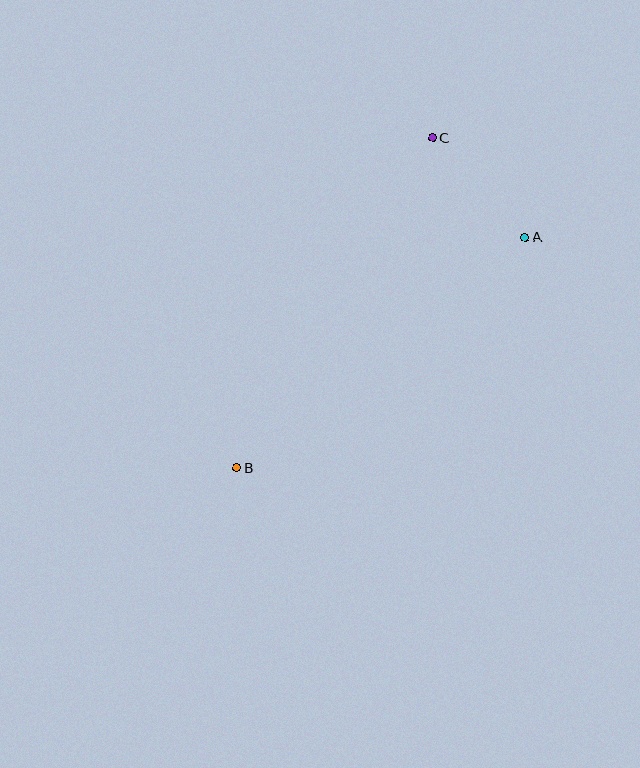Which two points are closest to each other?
Points A and C are closest to each other.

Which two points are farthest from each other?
Points B and C are farthest from each other.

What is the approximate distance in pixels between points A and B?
The distance between A and B is approximately 369 pixels.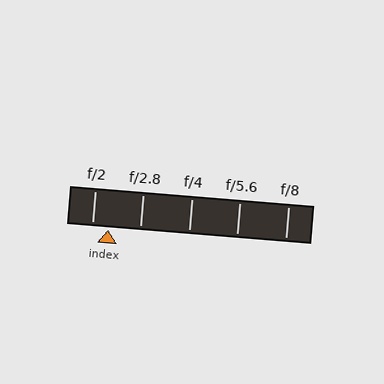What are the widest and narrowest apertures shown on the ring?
The widest aperture shown is f/2 and the narrowest is f/8.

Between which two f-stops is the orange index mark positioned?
The index mark is between f/2 and f/2.8.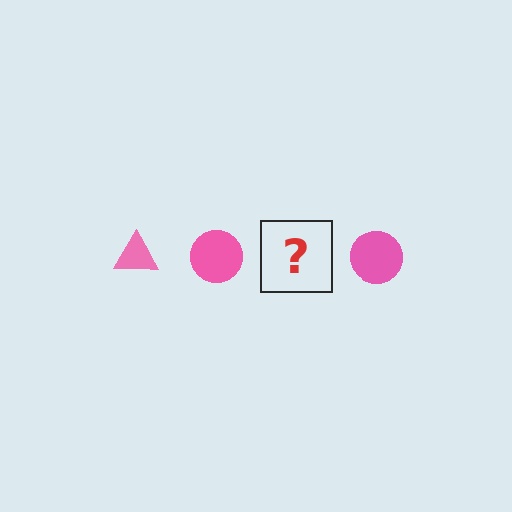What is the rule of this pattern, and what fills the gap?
The rule is that the pattern cycles through triangle, circle shapes in pink. The gap should be filled with a pink triangle.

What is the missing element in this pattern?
The missing element is a pink triangle.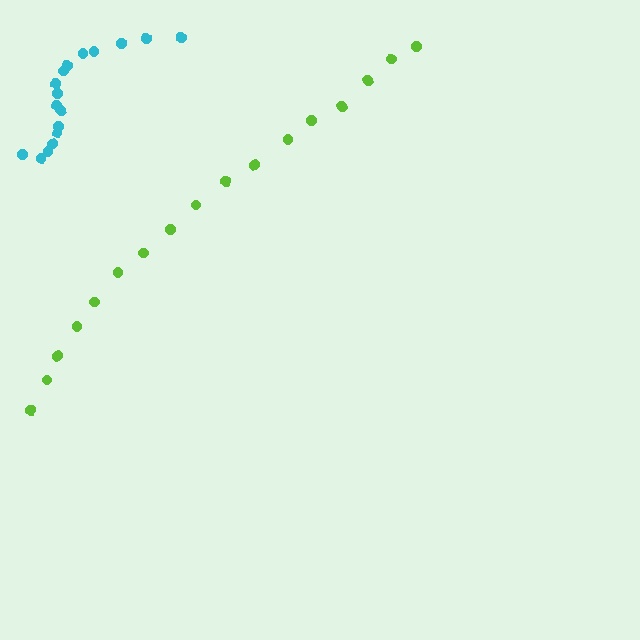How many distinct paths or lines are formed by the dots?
There are 2 distinct paths.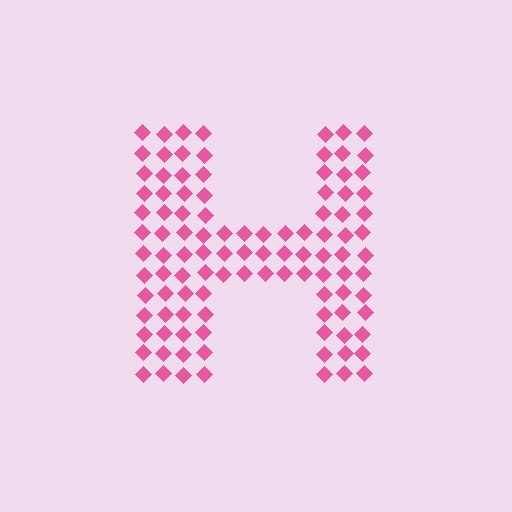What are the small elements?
The small elements are diamonds.